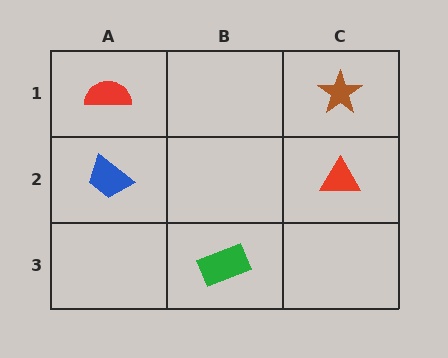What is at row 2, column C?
A red triangle.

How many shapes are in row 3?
1 shape.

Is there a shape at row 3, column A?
No, that cell is empty.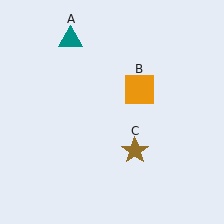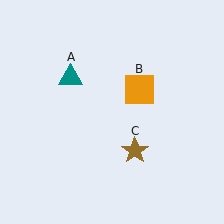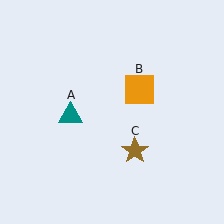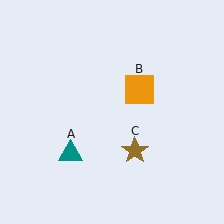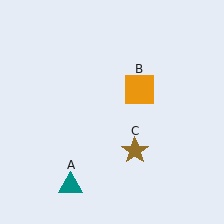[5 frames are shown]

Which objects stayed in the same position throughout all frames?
Orange square (object B) and brown star (object C) remained stationary.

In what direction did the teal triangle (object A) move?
The teal triangle (object A) moved down.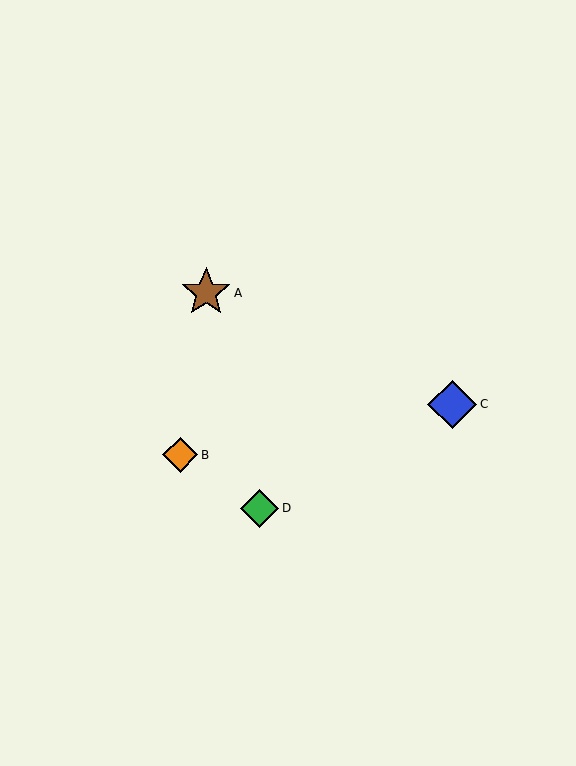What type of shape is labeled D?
Shape D is a green diamond.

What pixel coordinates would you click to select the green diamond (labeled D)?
Click at (260, 508) to select the green diamond D.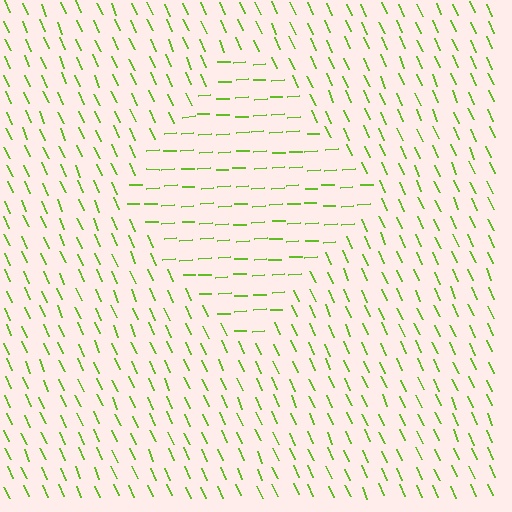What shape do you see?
I see a diamond.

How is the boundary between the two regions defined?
The boundary is defined purely by a change in line orientation (approximately 69 degrees difference). All lines are the same color and thickness.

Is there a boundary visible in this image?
Yes, there is a texture boundary formed by a change in line orientation.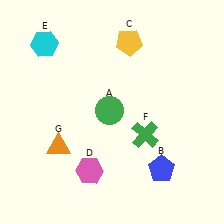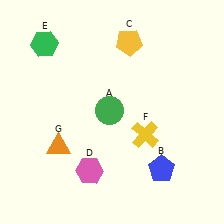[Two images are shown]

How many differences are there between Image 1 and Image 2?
There are 2 differences between the two images.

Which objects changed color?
E changed from cyan to green. F changed from green to yellow.